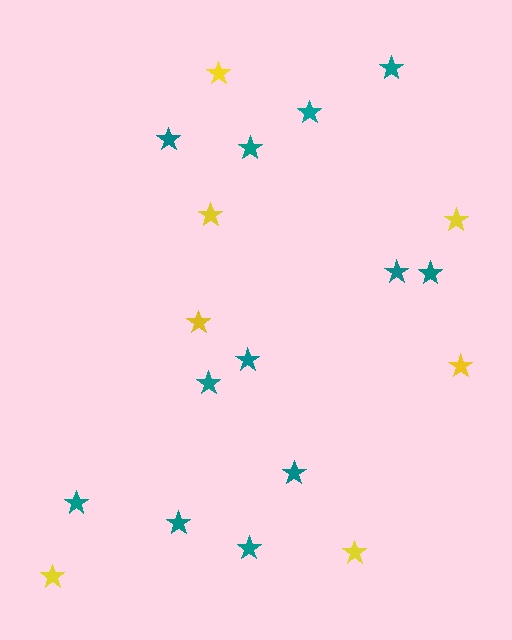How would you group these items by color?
There are 2 groups: one group of yellow stars (7) and one group of teal stars (12).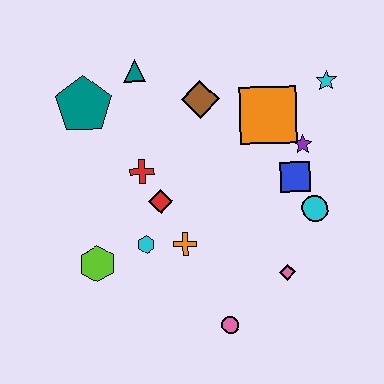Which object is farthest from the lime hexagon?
The cyan star is farthest from the lime hexagon.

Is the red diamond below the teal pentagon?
Yes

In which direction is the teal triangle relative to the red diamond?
The teal triangle is above the red diamond.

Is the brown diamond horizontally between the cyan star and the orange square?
No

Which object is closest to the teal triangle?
The teal pentagon is closest to the teal triangle.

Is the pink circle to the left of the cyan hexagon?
No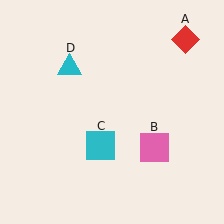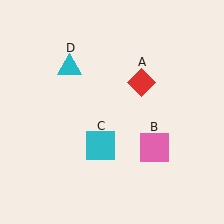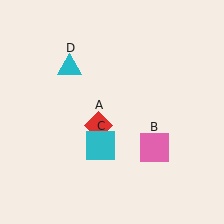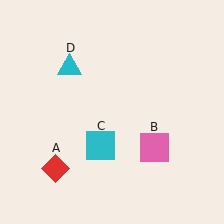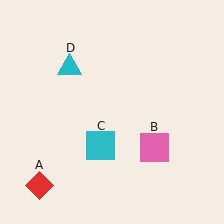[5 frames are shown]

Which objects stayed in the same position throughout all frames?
Pink square (object B) and cyan square (object C) and cyan triangle (object D) remained stationary.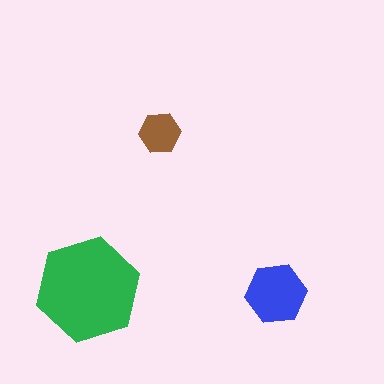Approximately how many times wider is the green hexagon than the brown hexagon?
About 2.5 times wider.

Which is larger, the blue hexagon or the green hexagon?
The green one.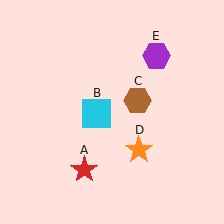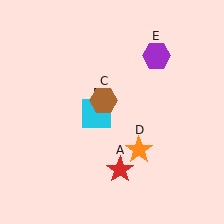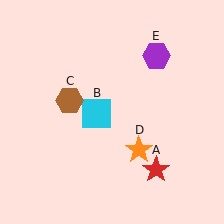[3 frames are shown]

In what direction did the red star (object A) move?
The red star (object A) moved right.